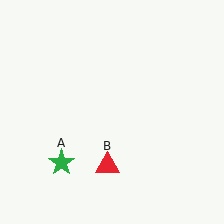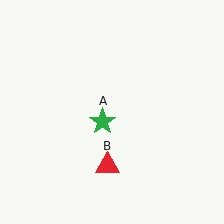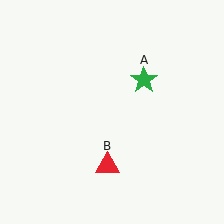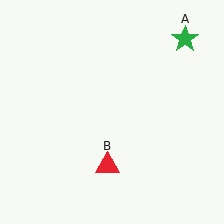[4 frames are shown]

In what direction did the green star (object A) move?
The green star (object A) moved up and to the right.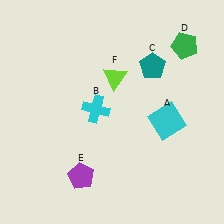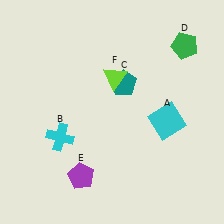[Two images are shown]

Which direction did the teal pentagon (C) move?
The teal pentagon (C) moved left.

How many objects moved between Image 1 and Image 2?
2 objects moved between the two images.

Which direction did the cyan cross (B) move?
The cyan cross (B) moved left.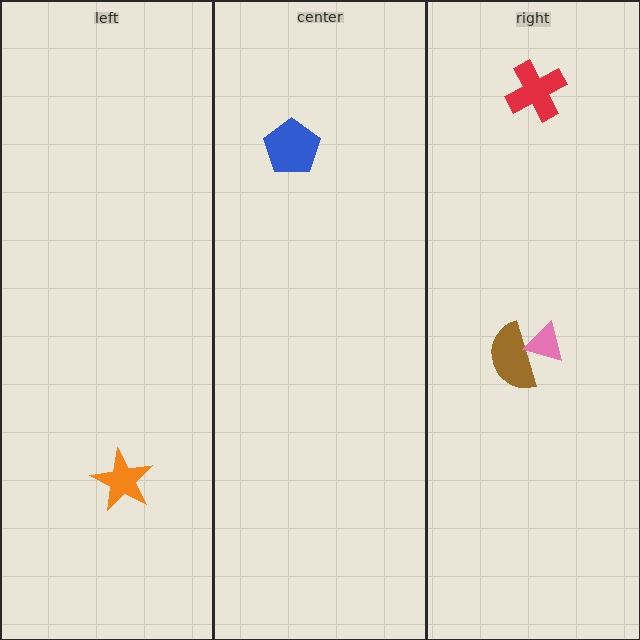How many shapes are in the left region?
1.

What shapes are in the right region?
The brown semicircle, the pink triangle, the red cross.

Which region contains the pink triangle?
The right region.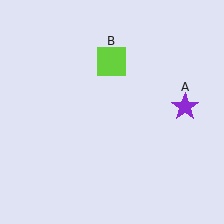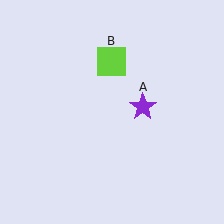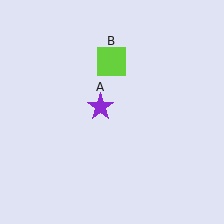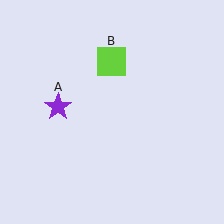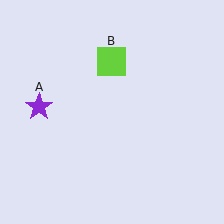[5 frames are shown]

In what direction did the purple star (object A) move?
The purple star (object A) moved left.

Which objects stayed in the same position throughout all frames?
Lime square (object B) remained stationary.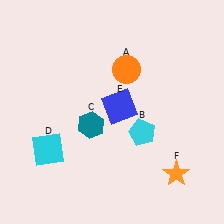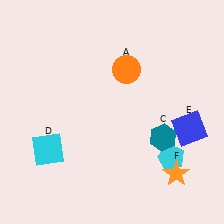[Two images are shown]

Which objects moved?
The objects that moved are: the cyan pentagon (B), the teal hexagon (C), the blue square (E).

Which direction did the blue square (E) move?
The blue square (E) moved right.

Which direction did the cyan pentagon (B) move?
The cyan pentagon (B) moved right.